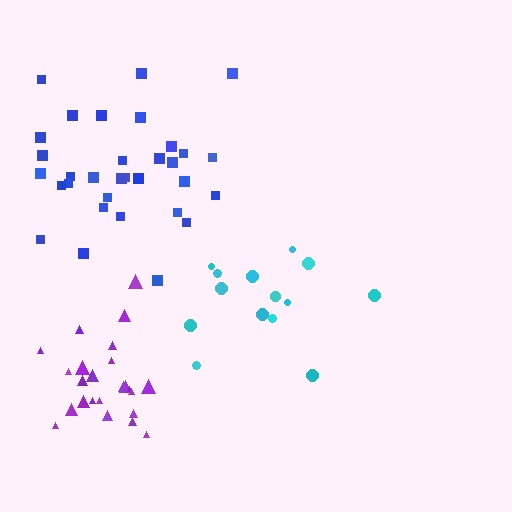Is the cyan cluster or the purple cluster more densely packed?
Purple.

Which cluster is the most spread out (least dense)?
Cyan.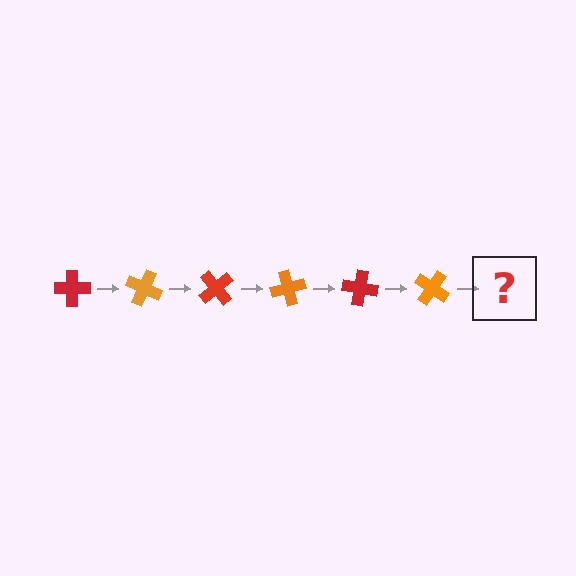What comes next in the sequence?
The next element should be a red cross, rotated 150 degrees from the start.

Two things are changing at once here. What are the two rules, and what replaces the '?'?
The two rules are that it rotates 25 degrees each step and the color cycles through red and orange. The '?' should be a red cross, rotated 150 degrees from the start.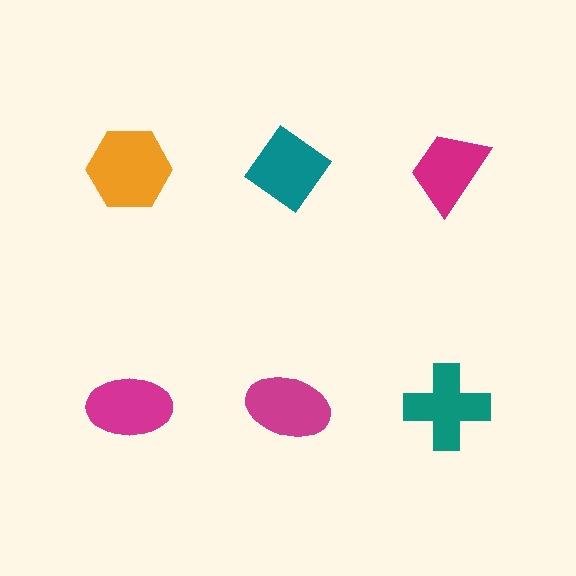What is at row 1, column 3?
A magenta trapezoid.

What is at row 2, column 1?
A magenta ellipse.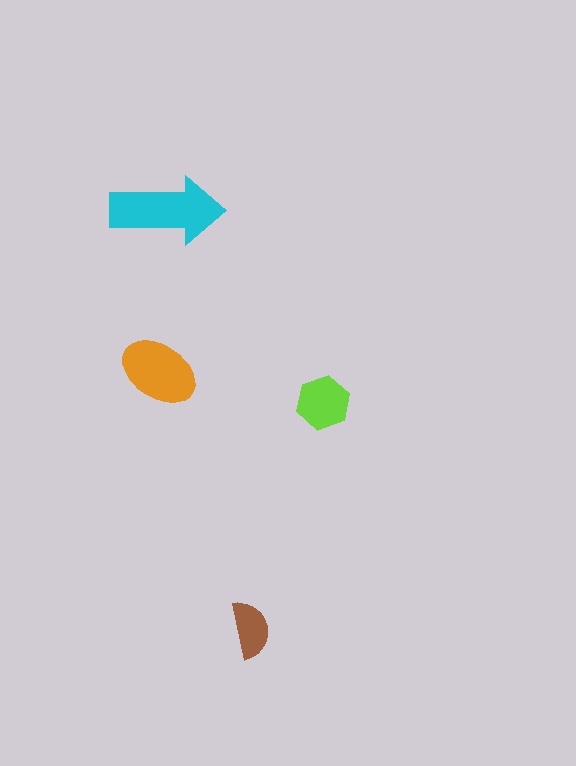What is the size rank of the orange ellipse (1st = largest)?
2nd.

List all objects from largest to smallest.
The cyan arrow, the orange ellipse, the lime hexagon, the brown semicircle.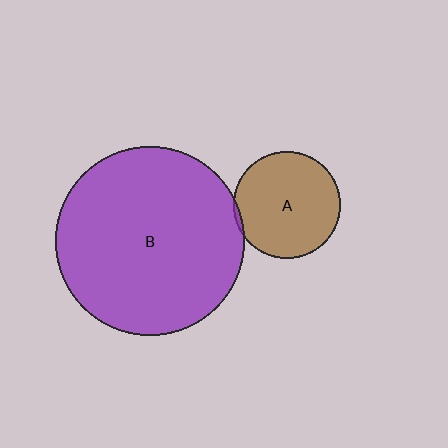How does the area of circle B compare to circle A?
Approximately 3.1 times.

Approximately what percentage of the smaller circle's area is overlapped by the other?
Approximately 5%.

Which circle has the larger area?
Circle B (purple).